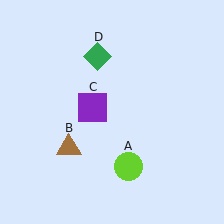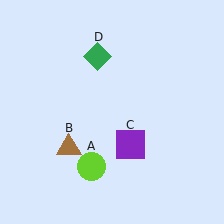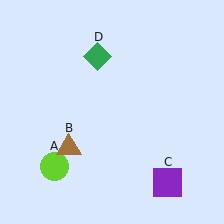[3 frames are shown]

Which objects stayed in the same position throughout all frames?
Brown triangle (object B) and green diamond (object D) remained stationary.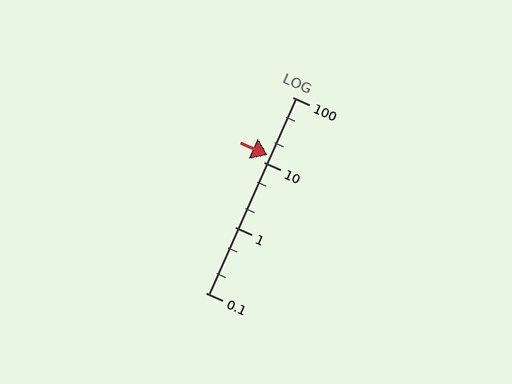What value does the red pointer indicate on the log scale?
The pointer indicates approximately 13.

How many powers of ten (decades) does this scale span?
The scale spans 3 decades, from 0.1 to 100.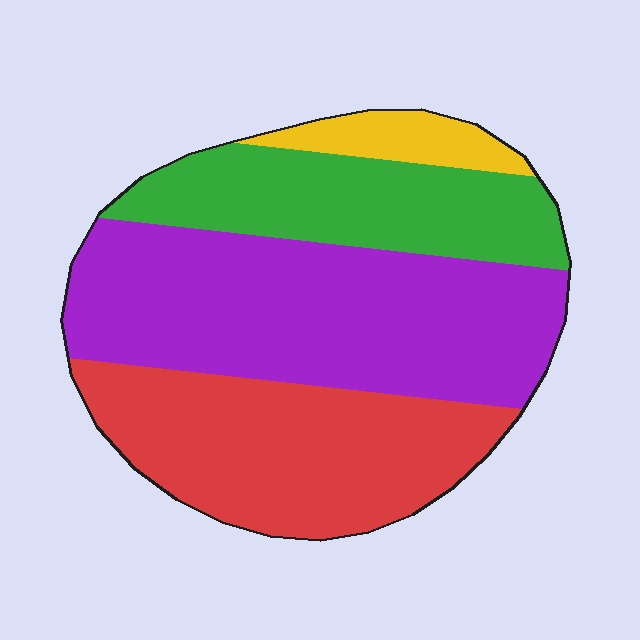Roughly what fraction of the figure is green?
Green takes up about one fifth (1/5) of the figure.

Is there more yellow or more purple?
Purple.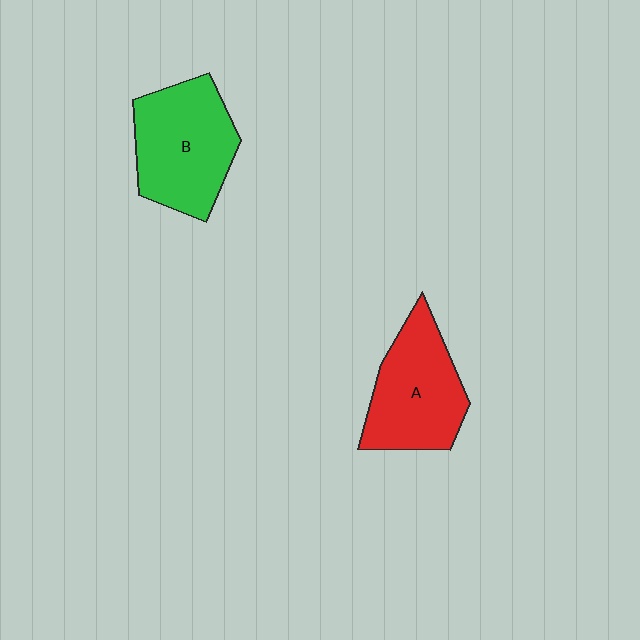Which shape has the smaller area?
Shape A (red).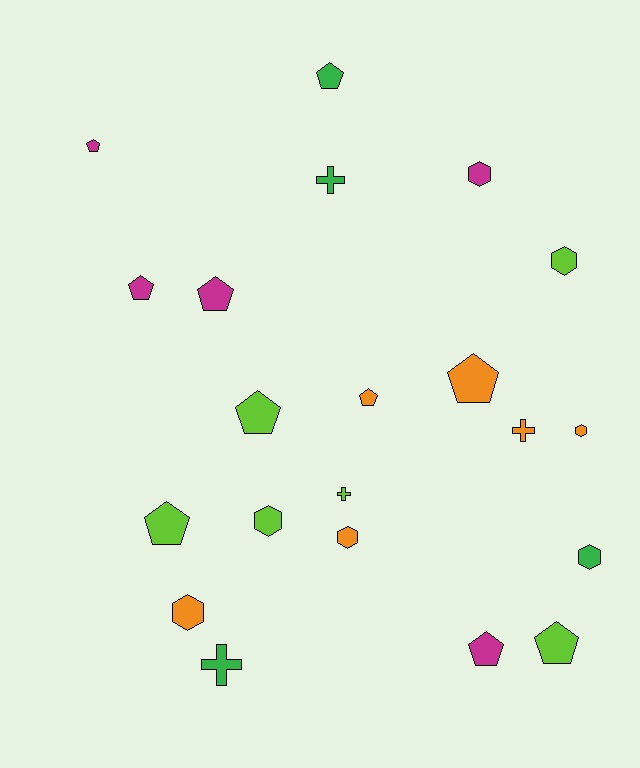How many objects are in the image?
There are 21 objects.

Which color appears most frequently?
Orange, with 6 objects.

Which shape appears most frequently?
Pentagon, with 10 objects.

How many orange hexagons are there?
There are 3 orange hexagons.